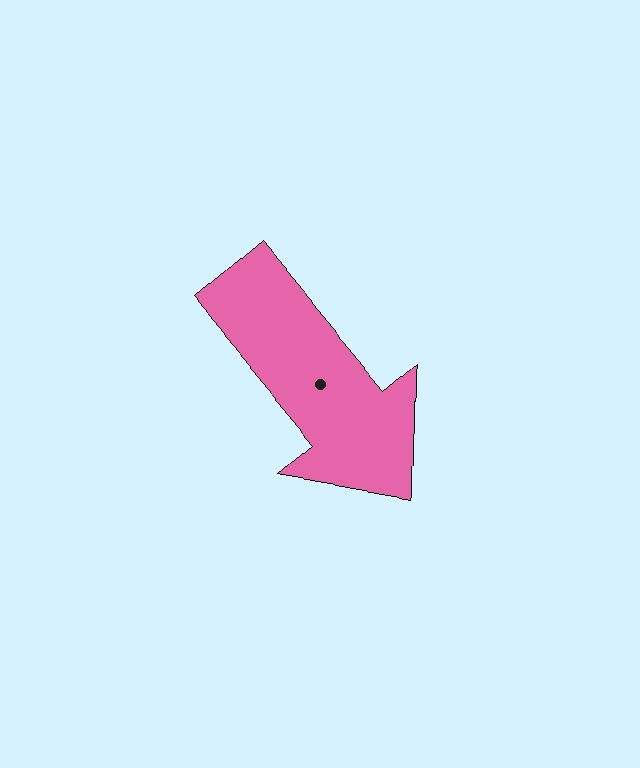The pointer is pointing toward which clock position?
Roughly 5 o'clock.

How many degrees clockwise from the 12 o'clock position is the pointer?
Approximately 140 degrees.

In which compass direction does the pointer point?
Southeast.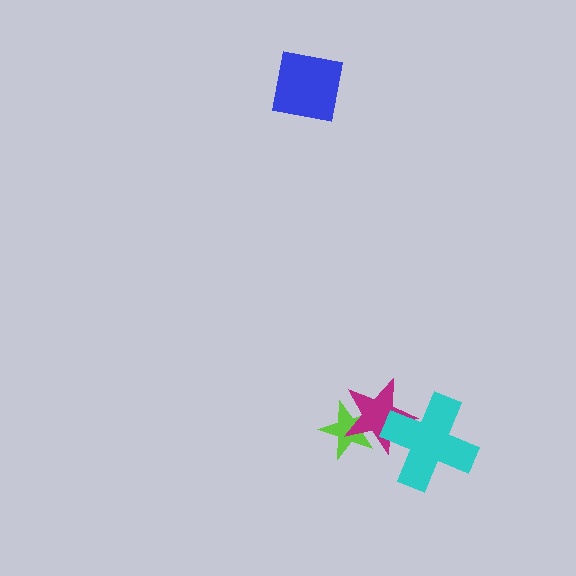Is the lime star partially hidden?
Yes, it is partially covered by another shape.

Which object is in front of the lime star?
The magenta star is in front of the lime star.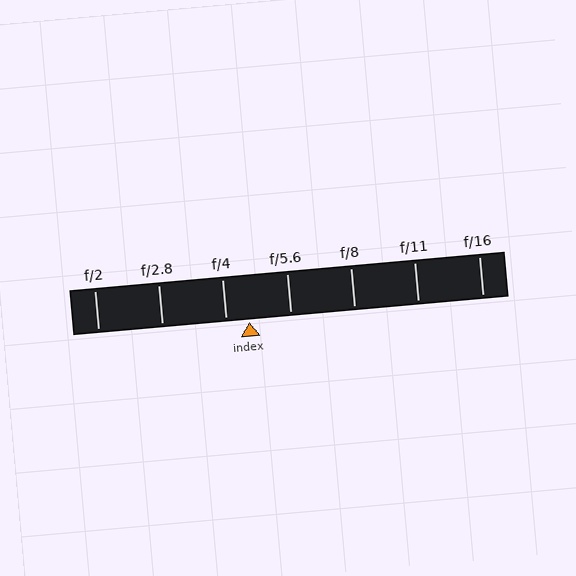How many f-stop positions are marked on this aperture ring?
There are 7 f-stop positions marked.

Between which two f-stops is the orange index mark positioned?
The index mark is between f/4 and f/5.6.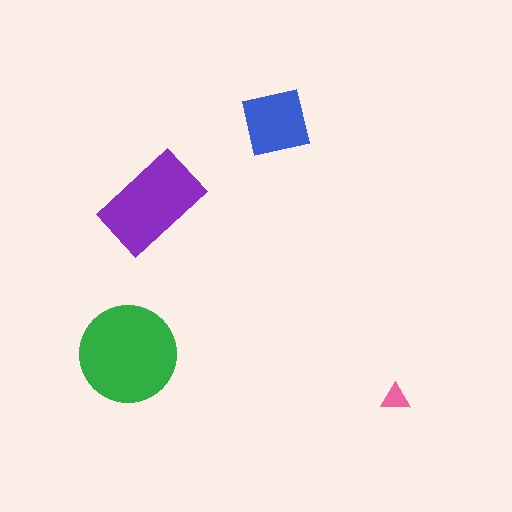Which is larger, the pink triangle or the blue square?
The blue square.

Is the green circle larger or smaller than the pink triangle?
Larger.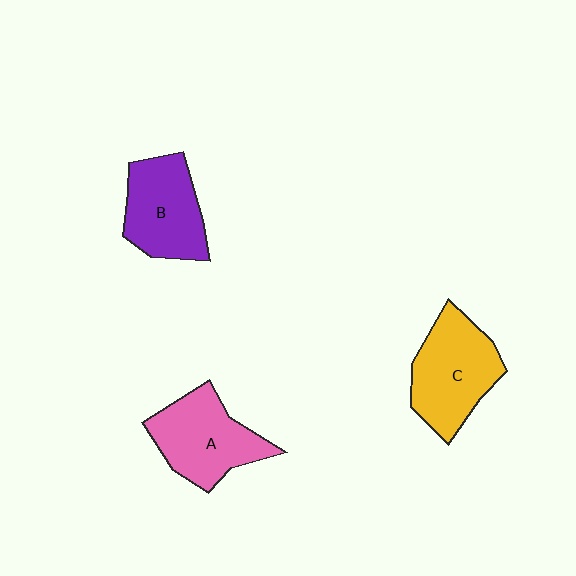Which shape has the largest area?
Shape C (yellow).